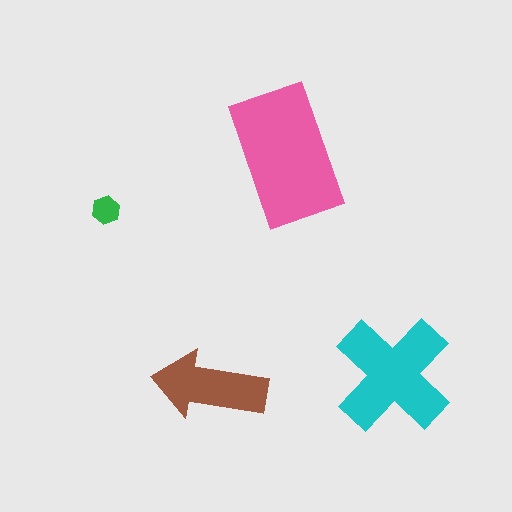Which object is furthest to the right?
The cyan cross is rightmost.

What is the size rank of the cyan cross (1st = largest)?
2nd.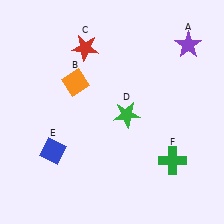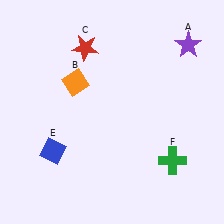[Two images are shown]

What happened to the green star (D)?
The green star (D) was removed in Image 2. It was in the bottom-right area of Image 1.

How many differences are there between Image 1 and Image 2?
There is 1 difference between the two images.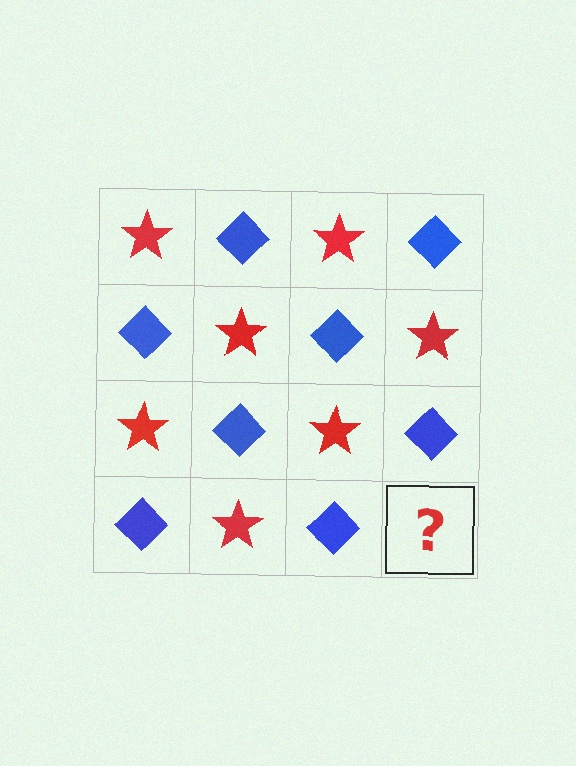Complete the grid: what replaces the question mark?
The question mark should be replaced with a red star.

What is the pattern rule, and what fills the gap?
The rule is that it alternates red star and blue diamond in a checkerboard pattern. The gap should be filled with a red star.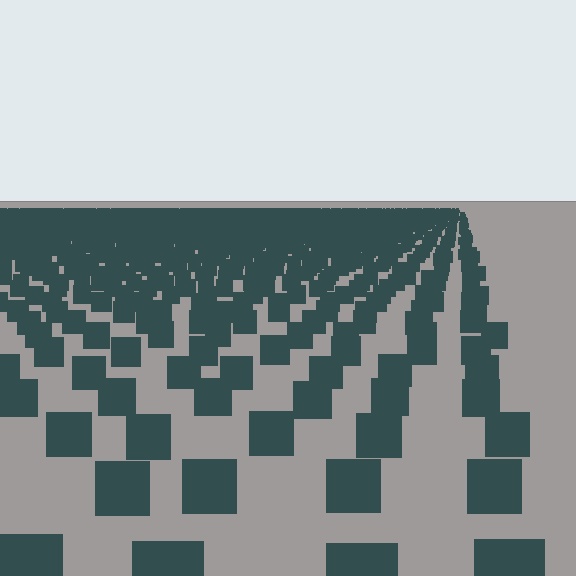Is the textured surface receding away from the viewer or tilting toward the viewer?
The surface is receding away from the viewer. Texture elements get smaller and denser toward the top.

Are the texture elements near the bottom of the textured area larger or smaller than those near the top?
Larger. Near the bottom, elements are closer to the viewer and appear at a bigger on-screen size.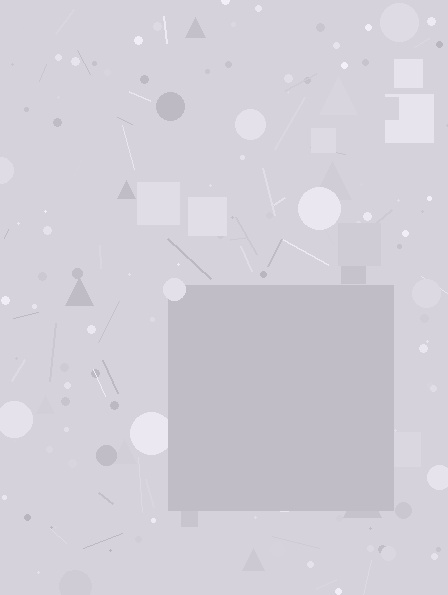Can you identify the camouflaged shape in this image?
The camouflaged shape is a square.